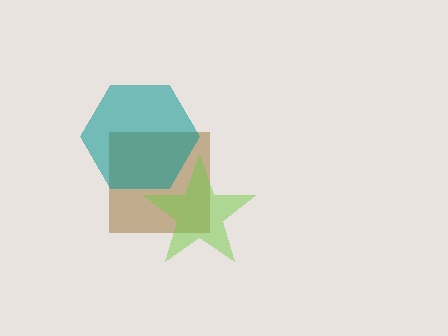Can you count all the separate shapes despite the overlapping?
Yes, there are 3 separate shapes.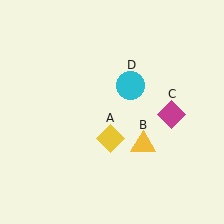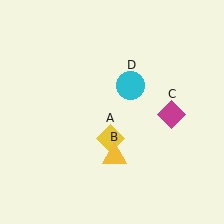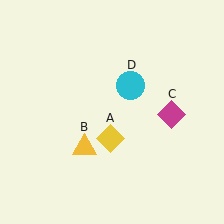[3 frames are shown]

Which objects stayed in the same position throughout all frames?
Yellow diamond (object A) and magenta diamond (object C) and cyan circle (object D) remained stationary.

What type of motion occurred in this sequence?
The yellow triangle (object B) rotated clockwise around the center of the scene.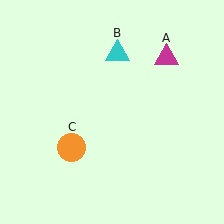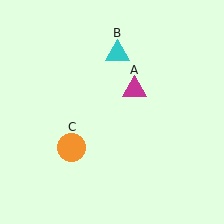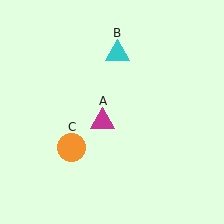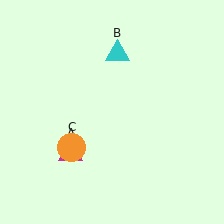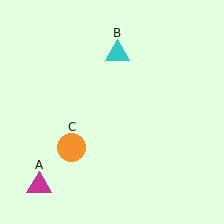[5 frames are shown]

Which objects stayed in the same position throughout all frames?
Cyan triangle (object B) and orange circle (object C) remained stationary.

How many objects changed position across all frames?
1 object changed position: magenta triangle (object A).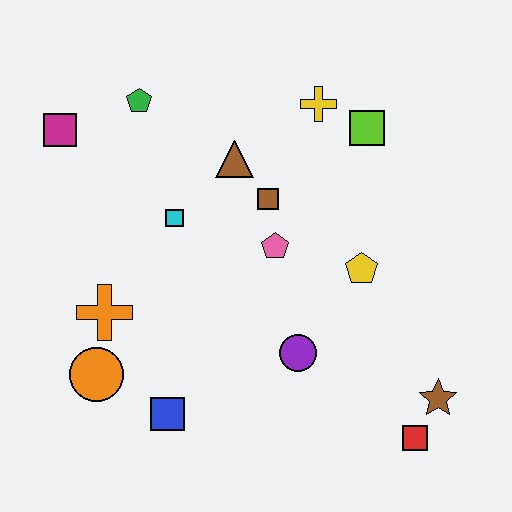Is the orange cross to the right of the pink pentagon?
No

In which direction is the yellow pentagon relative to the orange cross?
The yellow pentagon is to the right of the orange cross.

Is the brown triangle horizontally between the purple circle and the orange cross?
Yes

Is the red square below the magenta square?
Yes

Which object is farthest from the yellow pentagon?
The magenta square is farthest from the yellow pentagon.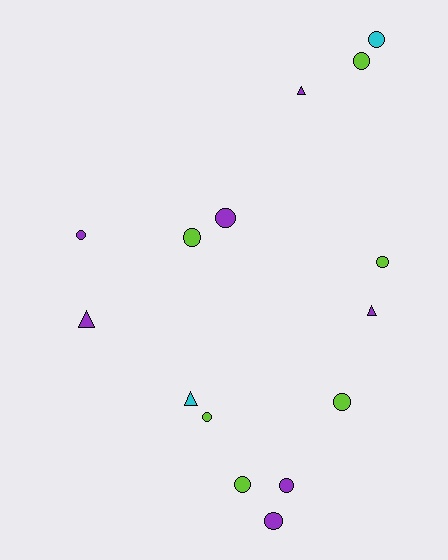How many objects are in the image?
There are 15 objects.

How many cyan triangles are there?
There is 1 cyan triangle.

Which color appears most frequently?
Purple, with 7 objects.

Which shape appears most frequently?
Circle, with 11 objects.